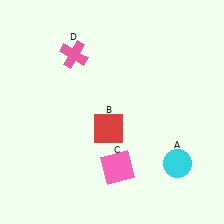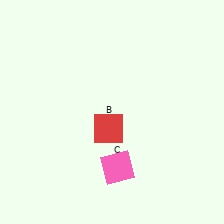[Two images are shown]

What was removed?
The cyan circle (A), the pink cross (D) were removed in Image 2.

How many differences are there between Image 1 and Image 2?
There are 2 differences between the two images.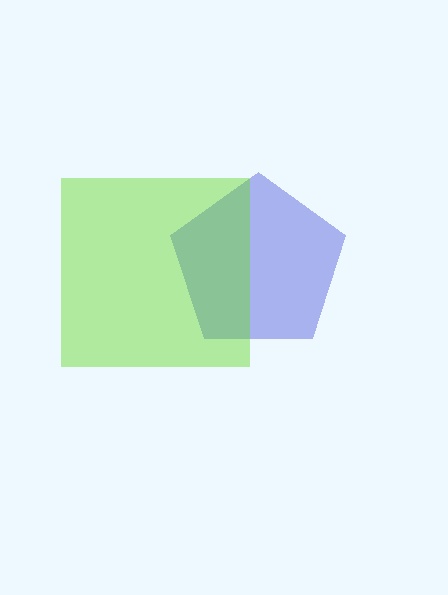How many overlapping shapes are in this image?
There are 2 overlapping shapes in the image.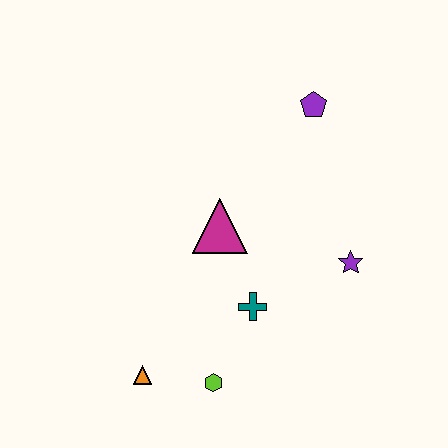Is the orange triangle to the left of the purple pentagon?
Yes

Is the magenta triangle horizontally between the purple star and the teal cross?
No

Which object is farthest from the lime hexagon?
The purple pentagon is farthest from the lime hexagon.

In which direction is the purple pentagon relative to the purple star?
The purple pentagon is above the purple star.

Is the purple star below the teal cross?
No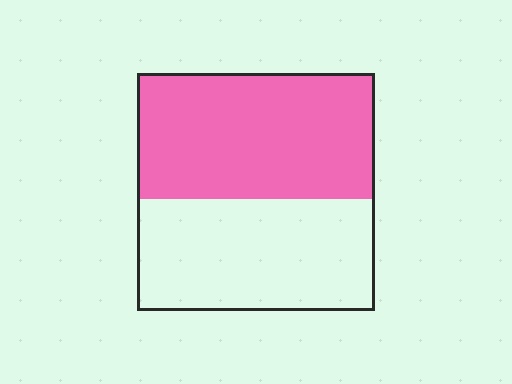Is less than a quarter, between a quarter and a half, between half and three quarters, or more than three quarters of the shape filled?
Between half and three quarters.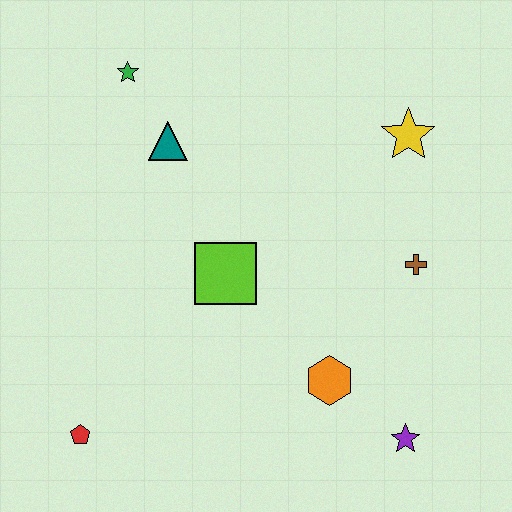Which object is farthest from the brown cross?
The red pentagon is farthest from the brown cross.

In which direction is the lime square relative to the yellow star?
The lime square is to the left of the yellow star.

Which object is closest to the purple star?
The orange hexagon is closest to the purple star.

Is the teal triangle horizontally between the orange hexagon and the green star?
Yes